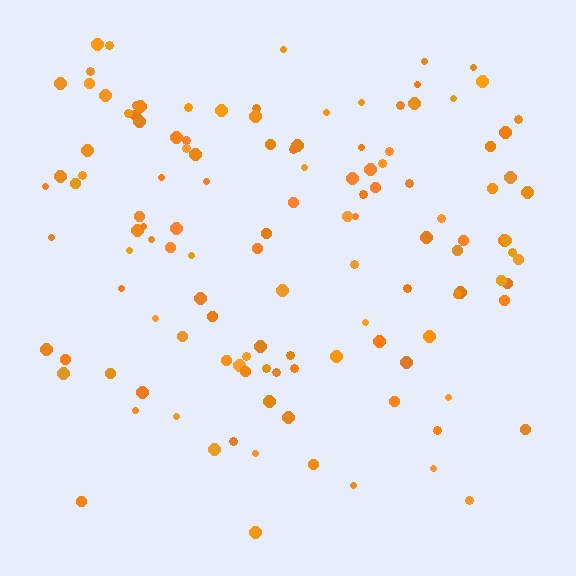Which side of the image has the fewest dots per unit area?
The bottom.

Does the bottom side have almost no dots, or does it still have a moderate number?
Still a moderate number, just noticeably fewer than the top.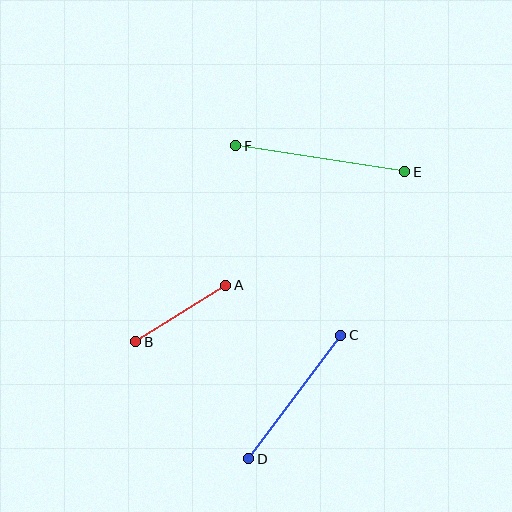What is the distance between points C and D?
The distance is approximately 154 pixels.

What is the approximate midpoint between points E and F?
The midpoint is at approximately (320, 159) pixels.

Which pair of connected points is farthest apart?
Points E and F are farthest apart.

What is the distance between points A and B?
The distance is approximately 106 pixels.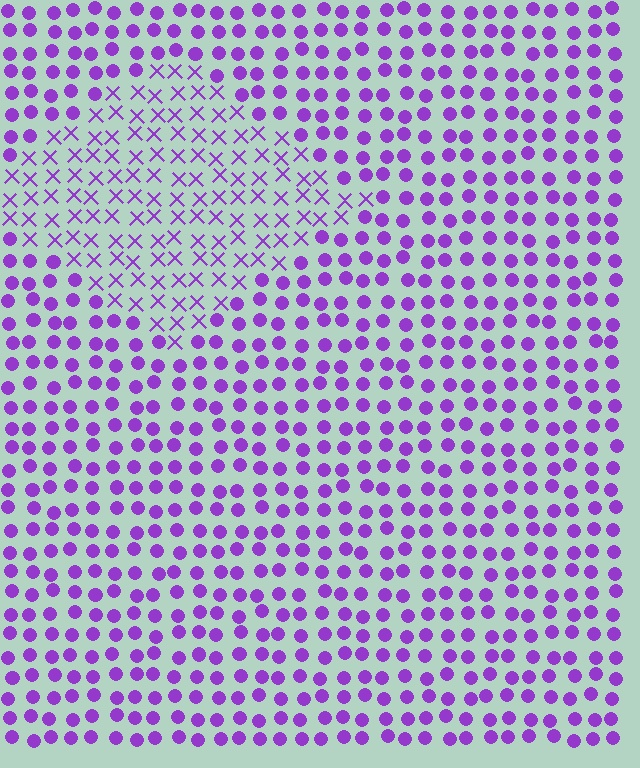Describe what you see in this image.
The image is filled with small purple elements arranged in a uniform grid. A diamond-shaped region contains X marks, while the surrounding area contains circles. The boundary is defined purely by the change in element shape.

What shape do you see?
I see a diamond.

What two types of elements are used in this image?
The image uses X marks inside the diamond region and circles outside it.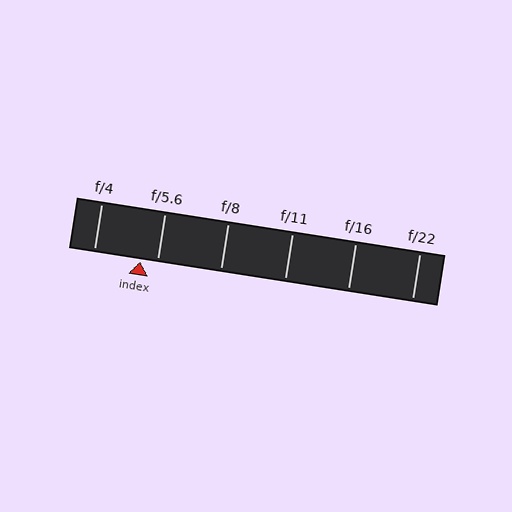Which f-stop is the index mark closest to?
The index mark is closest to f/5.6.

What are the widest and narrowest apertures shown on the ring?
The widest aperture shown is f/4 and the narrowest is f/22.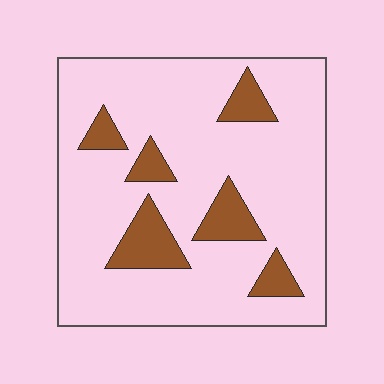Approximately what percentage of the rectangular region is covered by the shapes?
Approximately 15%.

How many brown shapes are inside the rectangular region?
6.